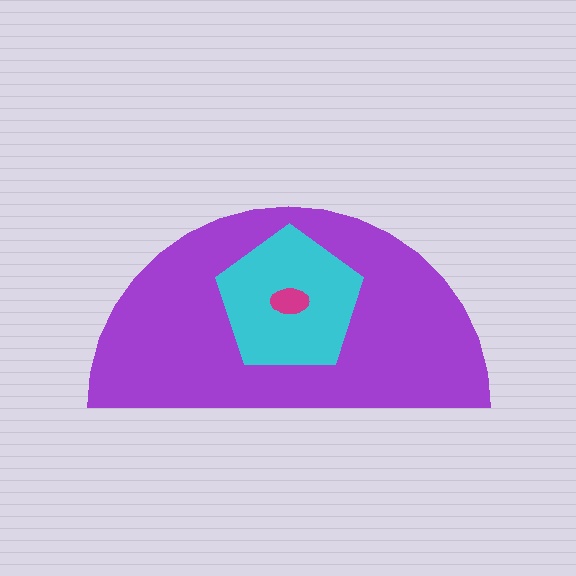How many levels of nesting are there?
3.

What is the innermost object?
The magenta ellipse.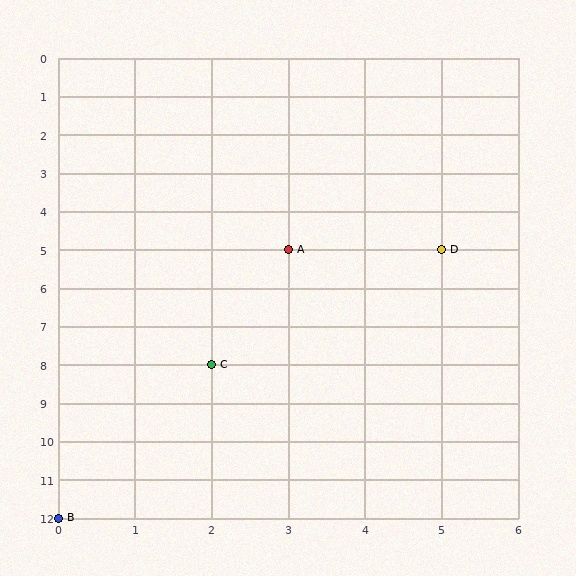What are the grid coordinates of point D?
Point D is at grid coordinates (5, 5).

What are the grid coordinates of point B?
Point B is at grid coordinates (0, 12).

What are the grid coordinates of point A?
Point A is at grid coordinates (3, 5).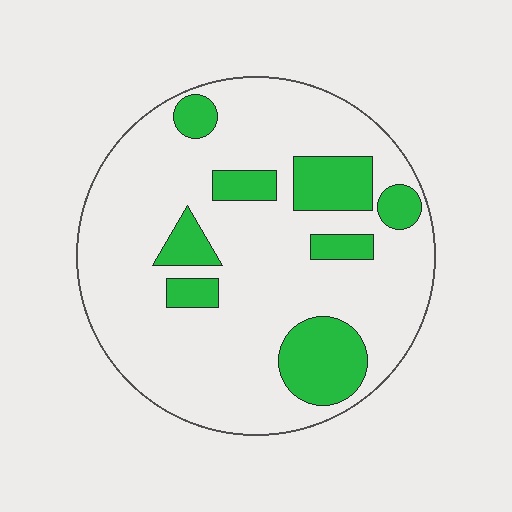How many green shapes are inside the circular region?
8.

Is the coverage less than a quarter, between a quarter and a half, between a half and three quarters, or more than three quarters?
Less than a quarter.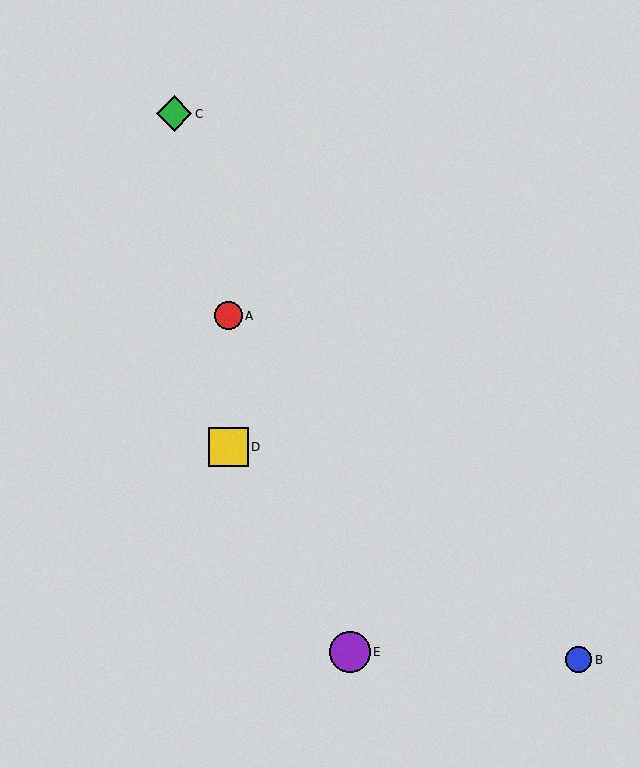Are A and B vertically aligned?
No, A is at x≈228 and B is at x≈579.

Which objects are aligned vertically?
Objects A, D are aligned vertically.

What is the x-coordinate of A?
Object A is at x≈228.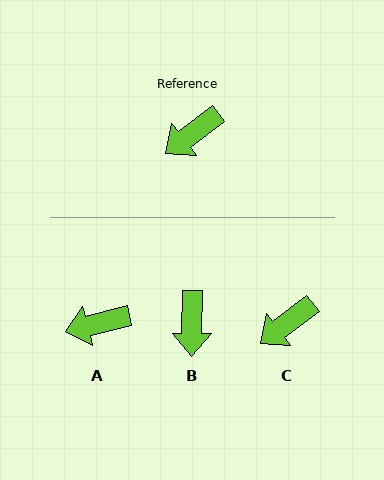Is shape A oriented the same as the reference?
No, it is off by about 24 degrees.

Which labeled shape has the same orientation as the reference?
C.